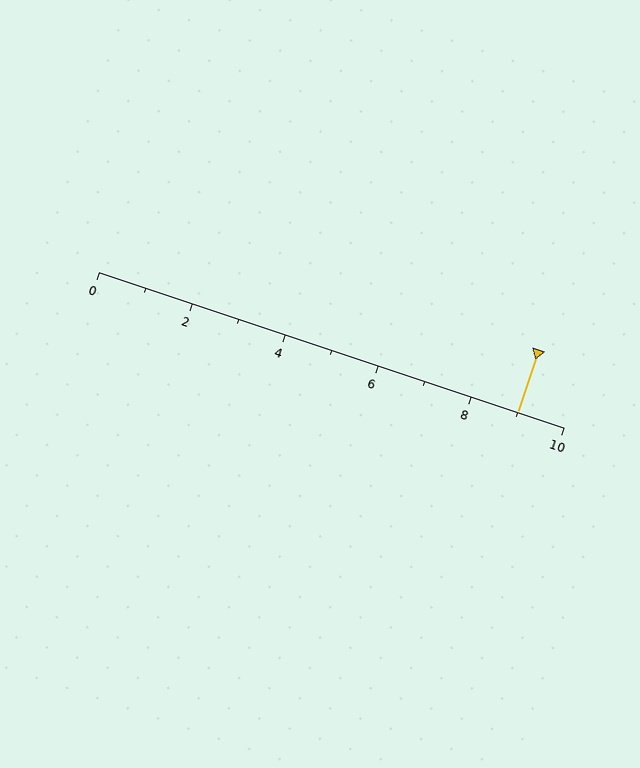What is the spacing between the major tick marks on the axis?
The major ticks are spaced 2 apart.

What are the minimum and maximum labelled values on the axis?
The axis runs from 0 to 10.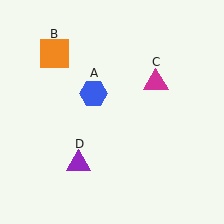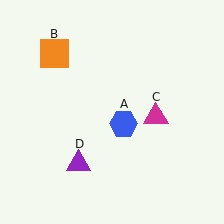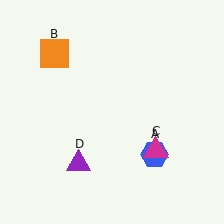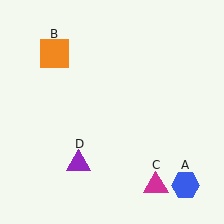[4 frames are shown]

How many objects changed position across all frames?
2 objects changed position: blue hexagon (object A), magenta triangle (object C).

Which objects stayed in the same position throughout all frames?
Orange square (object B) and purple triangle (object D) remained stationary.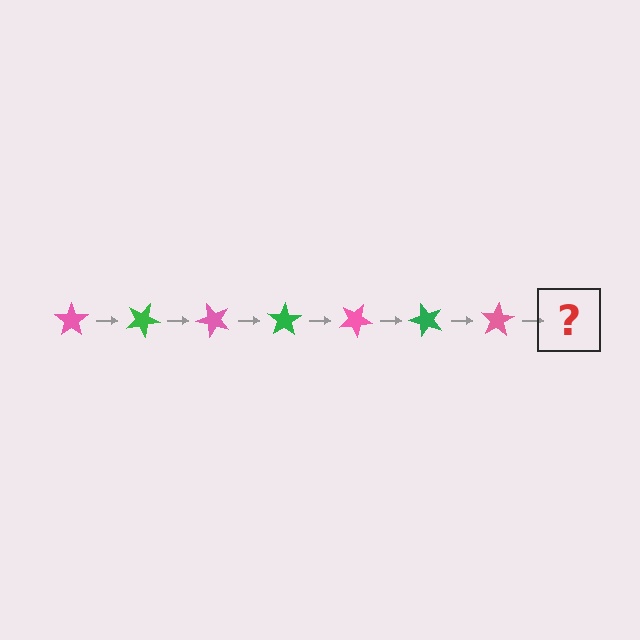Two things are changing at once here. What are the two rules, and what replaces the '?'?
The two rules are that it rotates 25 degrees each step and the color cycles through pink and green. The '?' should be a green star, rotated 175 degrees from the start.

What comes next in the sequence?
The next element should be a green star, rotated 175 degrees from the start.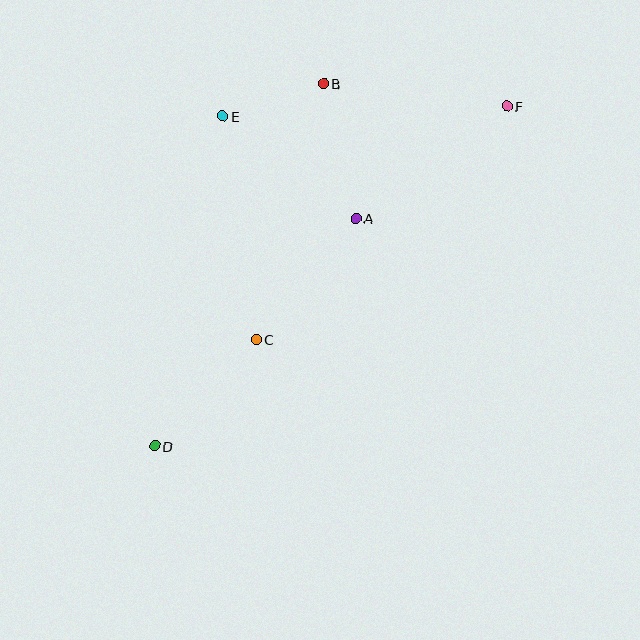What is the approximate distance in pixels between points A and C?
The distance between A and C is approximately 156 pixels.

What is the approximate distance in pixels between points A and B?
The distance between A and B is approximately 138 pixels.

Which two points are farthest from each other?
Points D and F are farthest from each other.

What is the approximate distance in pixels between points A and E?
The distance between A and E is approximately 168 pixels.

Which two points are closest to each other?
Points B and E are closest to each other.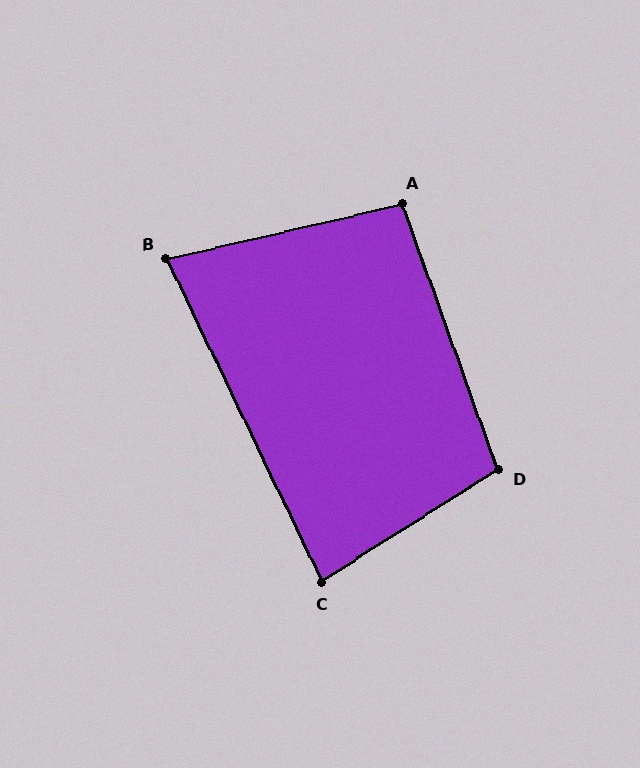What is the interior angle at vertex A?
Approximately 97 degrees (obtuse).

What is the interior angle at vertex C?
Approximately 83 degrees (acute).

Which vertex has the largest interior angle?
D, at approximately 103 degrees.